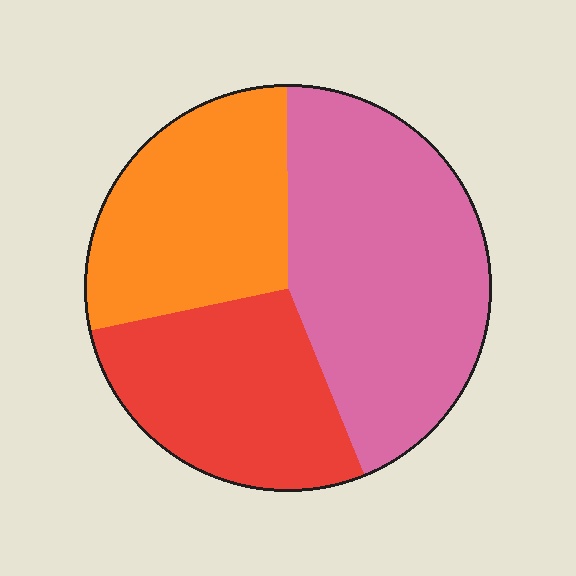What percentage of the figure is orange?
Orange takes up about one quarter (1/4) of the figure.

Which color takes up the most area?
Pink, at roughly 45%.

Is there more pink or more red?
Pink.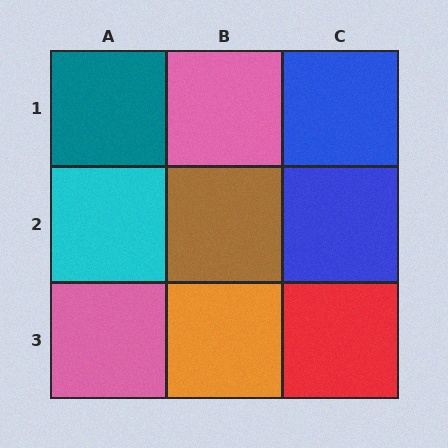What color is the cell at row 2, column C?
Blue.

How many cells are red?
1 cell is red.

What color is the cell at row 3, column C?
Red.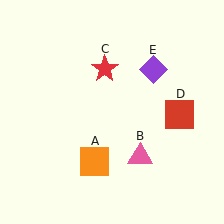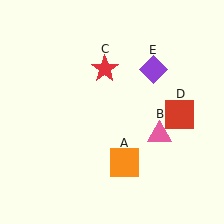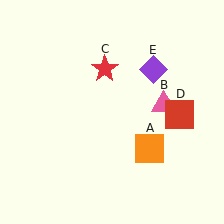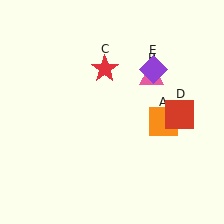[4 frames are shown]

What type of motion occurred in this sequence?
The orange square (object A), pink triangle (object B) rotated counterclockwise around the center of the scene.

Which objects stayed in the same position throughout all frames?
Red star (object C) and red square (object D) and purple diamond (object E) remained stationary.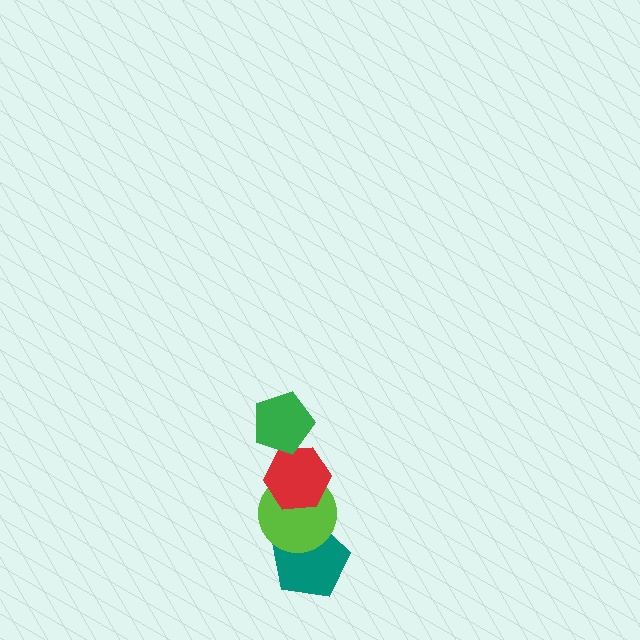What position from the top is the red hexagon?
The red hexagon is 2nd from the top.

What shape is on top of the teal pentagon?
The lime circle is on top of the teal pentagon.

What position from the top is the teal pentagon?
The teal pentagon is 4th from the top.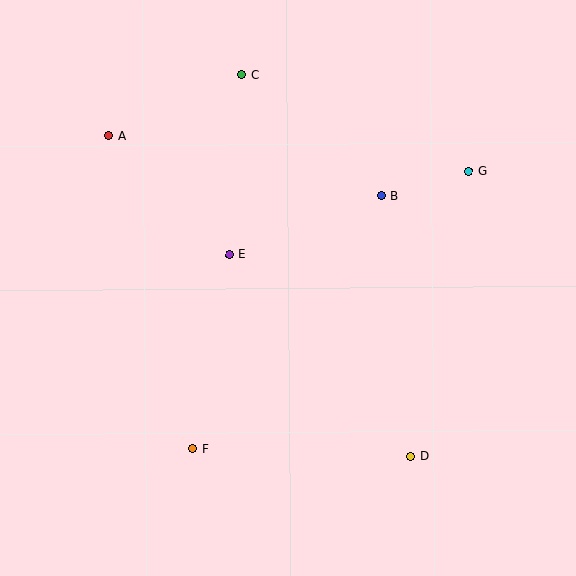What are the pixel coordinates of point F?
Point F is at (193, 449).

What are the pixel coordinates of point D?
Point D is at (411, 456).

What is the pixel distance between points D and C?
The distance between D and C is 417 pixels.